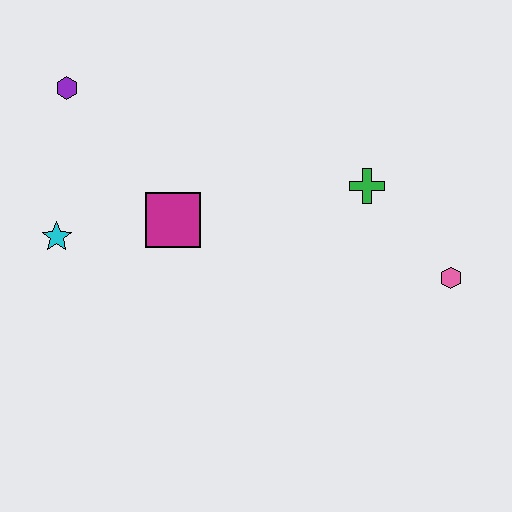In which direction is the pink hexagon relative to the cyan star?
The pink hexagon is to the right of the cyan star.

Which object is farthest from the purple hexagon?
The pink hexagon is farthest from the purple hexagon.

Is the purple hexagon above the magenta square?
Yes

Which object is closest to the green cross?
The pink hexagon is closest to the green cross.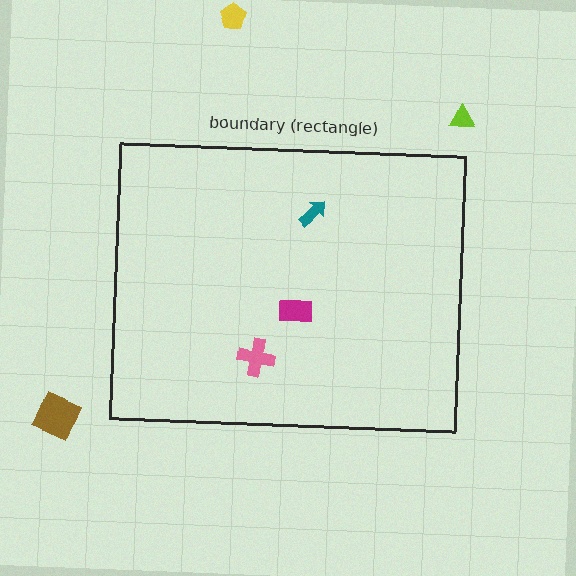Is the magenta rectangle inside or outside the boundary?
Inside.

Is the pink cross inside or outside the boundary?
Inside.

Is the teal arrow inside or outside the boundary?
Inside.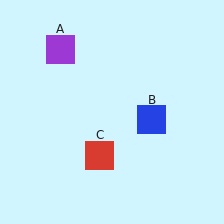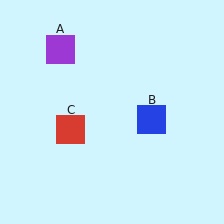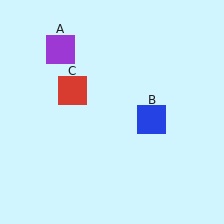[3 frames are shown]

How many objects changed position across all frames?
1 object changed position: red square (object C).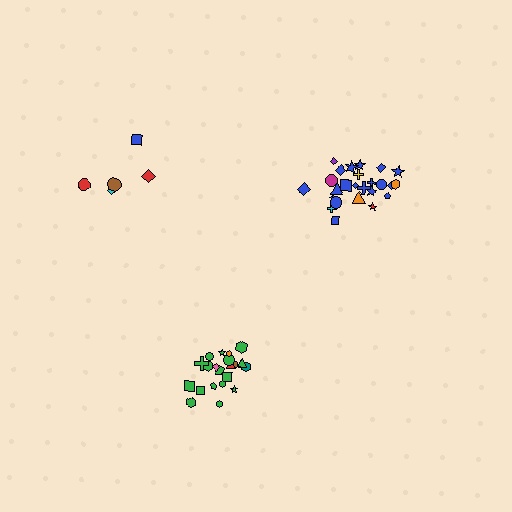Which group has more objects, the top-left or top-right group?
The top-right group.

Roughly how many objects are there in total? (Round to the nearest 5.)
Roughly 50 objects in total.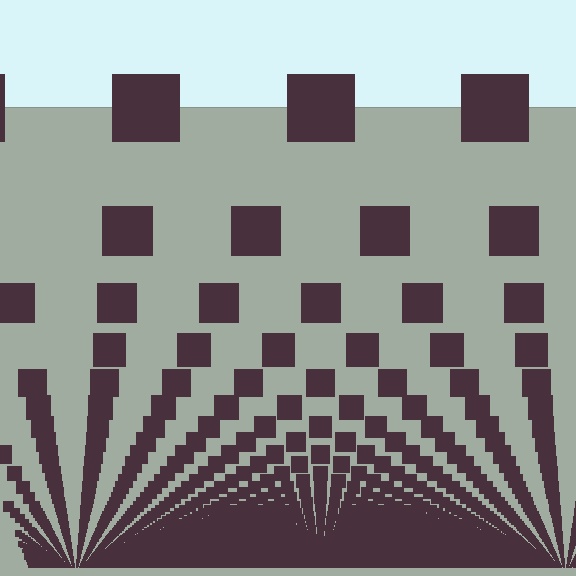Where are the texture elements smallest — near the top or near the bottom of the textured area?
Near the bottom.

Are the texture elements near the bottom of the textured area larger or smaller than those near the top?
Smaller. The gradient is inverted — elements near the bottom are smaller and denser.